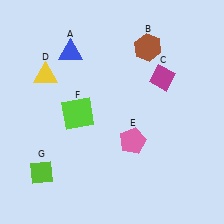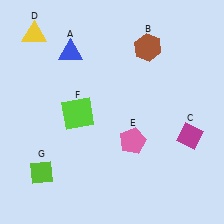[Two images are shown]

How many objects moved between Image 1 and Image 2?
2 objects moved between the two images.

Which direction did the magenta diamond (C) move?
The magenta diamond (C) moved down.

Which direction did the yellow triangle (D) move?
The yellow triangle (D) moved up.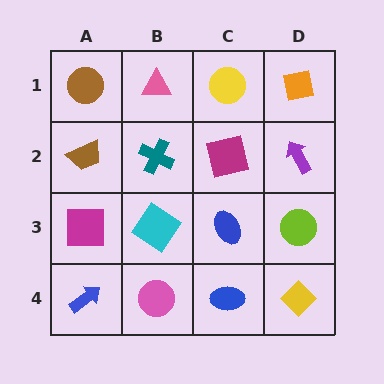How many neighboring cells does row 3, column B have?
4.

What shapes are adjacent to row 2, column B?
A pink triangle (row 1, column B), a cyan diamond (row 3, column B), a brown trapezoid (row 2, column A), a magenta square (row 2, column C).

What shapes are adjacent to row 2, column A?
A brown circle (row 1, column A), a magenta square (row 3, column A), a teal cross (row 2, column B).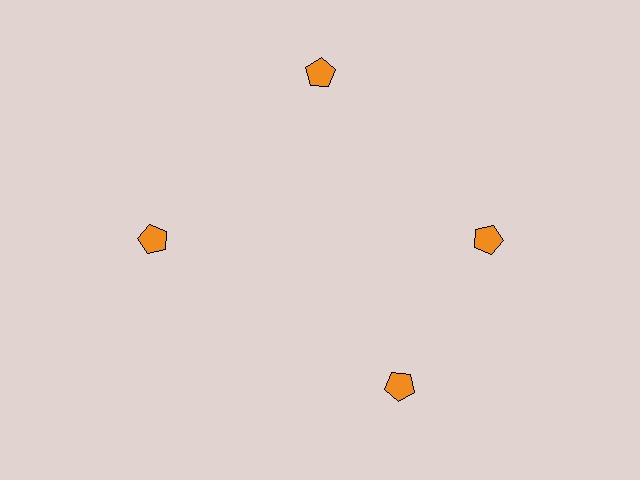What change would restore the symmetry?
The symmetry would be restored by rotating it back into even spacing with its neighbors so that all 4 pentagons sit at equal angles and equal distance from the center.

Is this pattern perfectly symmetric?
No. The 4 orange pentagons are arranged in a ring, but one element near the 6 o'clock position is rotated out of alignment along the ring, breaking the 4-fold rotational symmetry.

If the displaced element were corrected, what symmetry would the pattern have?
It would have 4-fold rotational symmetry — the pattern would map onto itself every 90 degrees.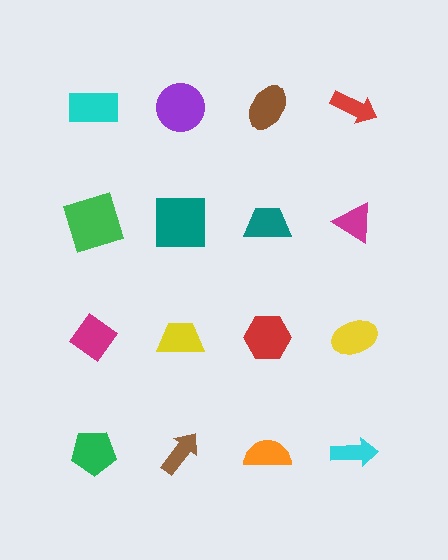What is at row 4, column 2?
A brown arrow.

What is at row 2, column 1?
A green square.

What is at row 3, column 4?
A yellow ellipse.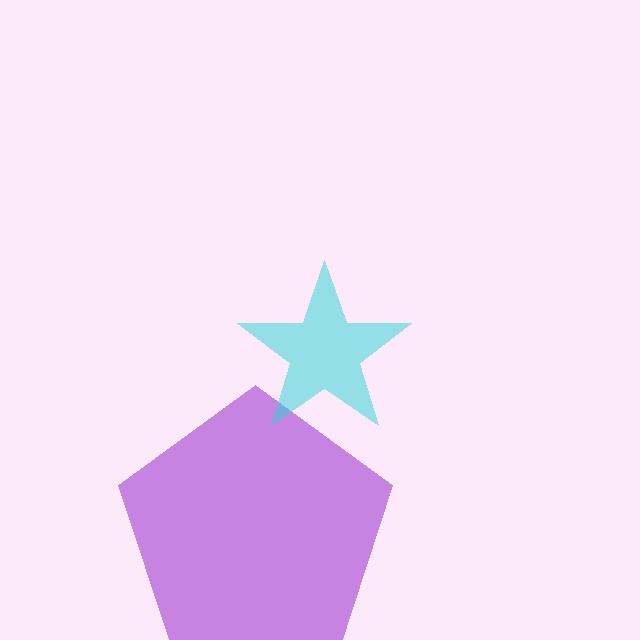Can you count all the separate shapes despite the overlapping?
Yes, there are 2 separate shapes.